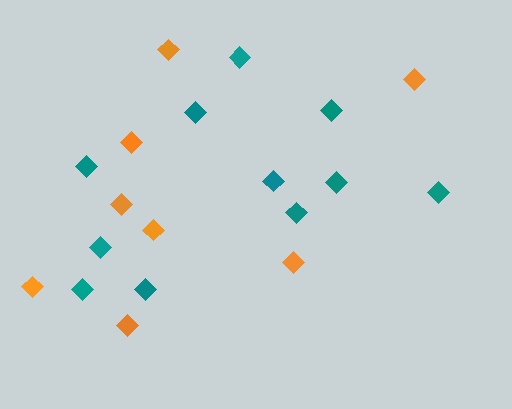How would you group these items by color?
There are 2 groups: one group of teal diamonds (11) and one group of orange diamonds (8).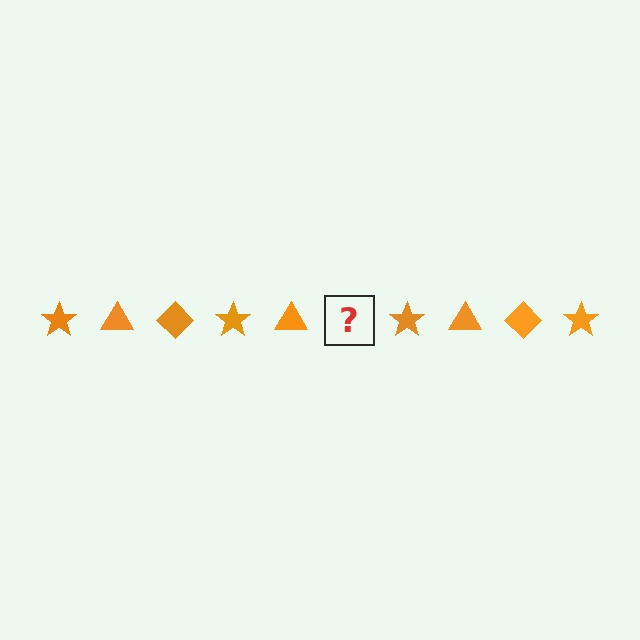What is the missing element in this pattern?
The missing element is an orange diamond.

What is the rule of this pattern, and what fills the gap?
The rule is that the pattern cycles through star, triangle, diamond shapes in orange. The gap should be filled with an orange diamond.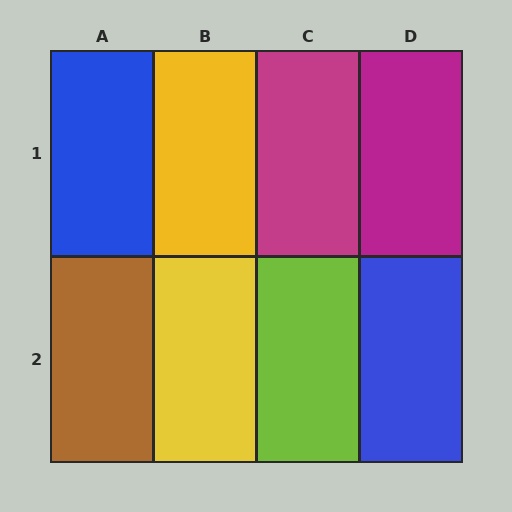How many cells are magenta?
2 cells are magenta.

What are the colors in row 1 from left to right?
Blue, yellow, magenta, magenta.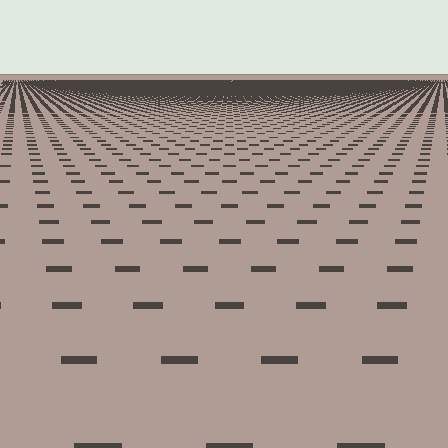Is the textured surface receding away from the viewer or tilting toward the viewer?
The surface is receding away from the viewer. Texture elements get smaller and denser toward the top.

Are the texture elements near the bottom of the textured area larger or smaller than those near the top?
Larger. Near the bottom, elements are closer to the viewer and appear at a bigger on-screen size.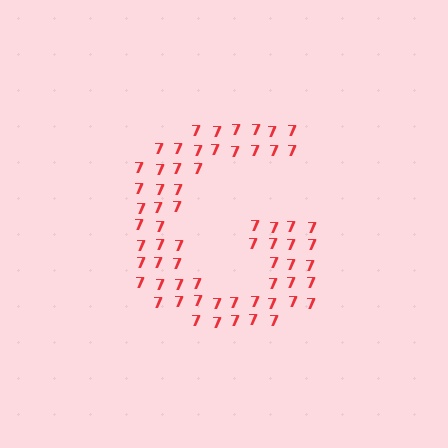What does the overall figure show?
The overall figure shows the letter G.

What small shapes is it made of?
It is made of small digit 7's.